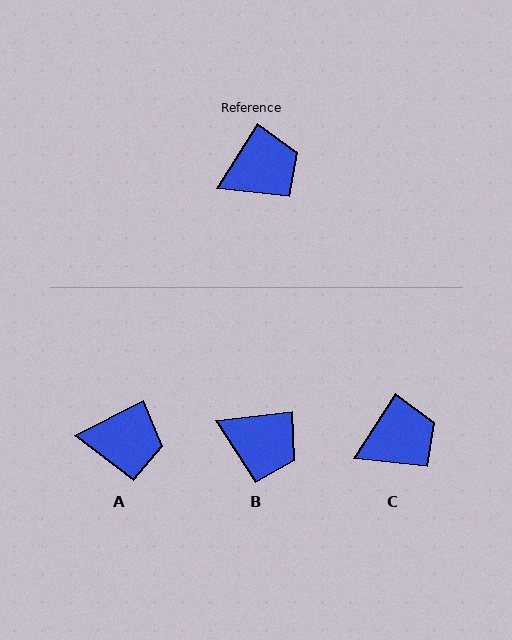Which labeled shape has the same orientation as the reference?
C.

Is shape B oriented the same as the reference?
No, it is off by about 51 degrees.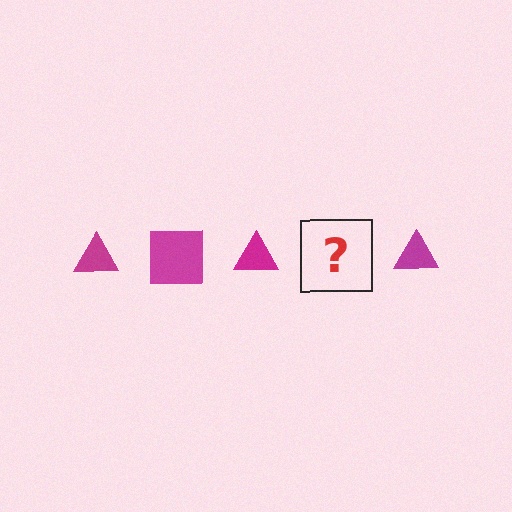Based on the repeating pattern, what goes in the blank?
The blank should be a magenta square.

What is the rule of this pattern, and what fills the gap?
The rule is that the pattern cycles through triangle, square shapes in magenta. The gap should be filled with a magenta square.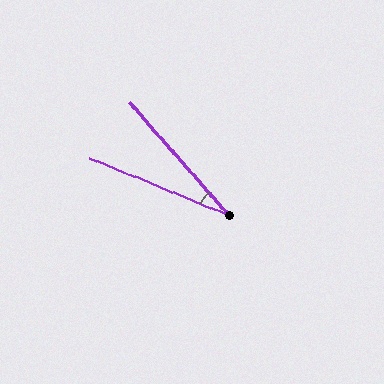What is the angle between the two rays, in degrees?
Approximately 26 degrees.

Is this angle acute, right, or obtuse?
It is acute.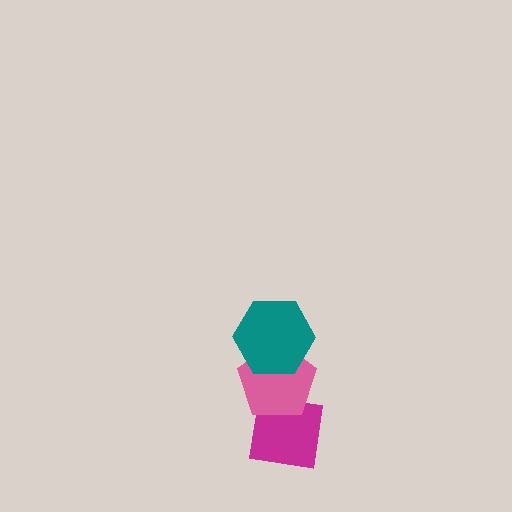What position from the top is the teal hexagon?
The teal hexagon is 1st from the top.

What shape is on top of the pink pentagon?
The teal hexagon is on top of the pink pentagon.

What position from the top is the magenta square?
The magenta square is 3rd from the top.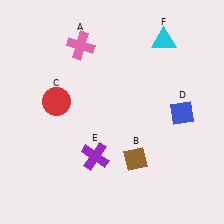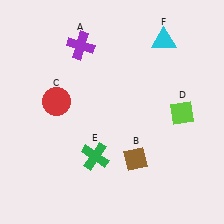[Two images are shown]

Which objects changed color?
A changed from pink to purple. D changed from blue to lime. E changed from purple to green.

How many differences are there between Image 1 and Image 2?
There are 3 differences between the two images.